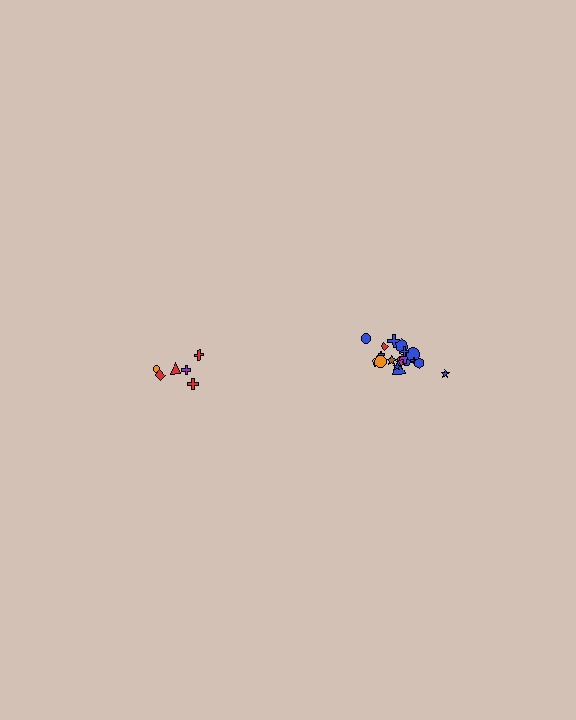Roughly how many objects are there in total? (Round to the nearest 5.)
Roughly 30 objects in total.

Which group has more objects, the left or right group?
The right group.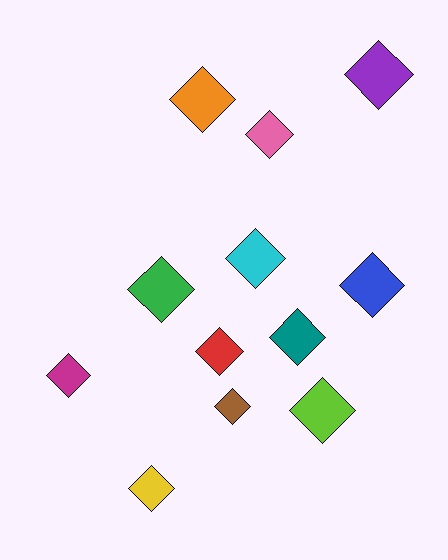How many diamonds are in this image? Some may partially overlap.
There are 12 diamonds.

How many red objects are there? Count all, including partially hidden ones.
There is 1 red object.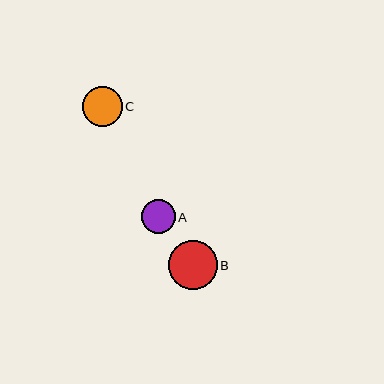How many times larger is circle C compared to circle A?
Circle C is approximately 1.2 times the size of circle A.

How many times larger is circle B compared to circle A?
Circle B is approximately 1.4 times the size of circle A.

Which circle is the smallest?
Circle A is the smallest with a size of approximately 34 pixels.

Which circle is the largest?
Circle B is the largest with a size of approximately 49 pixels.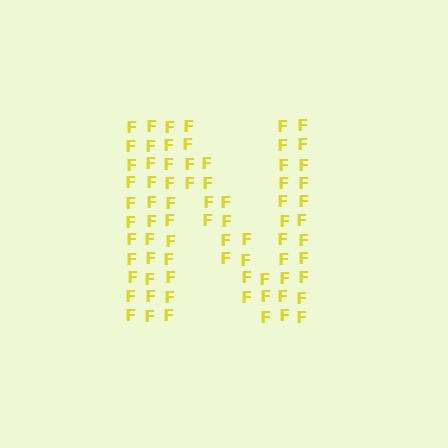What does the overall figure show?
The overall figure shows the letter N.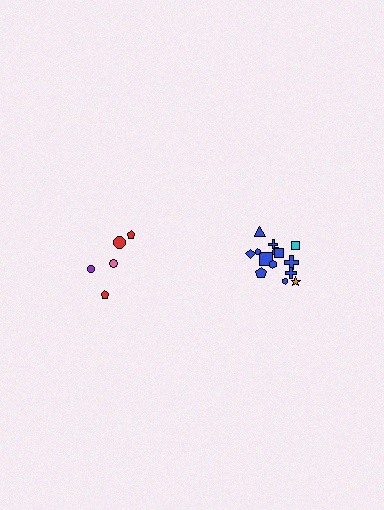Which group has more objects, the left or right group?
The right group.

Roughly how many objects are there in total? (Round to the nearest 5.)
Roughly 20 objects in total.